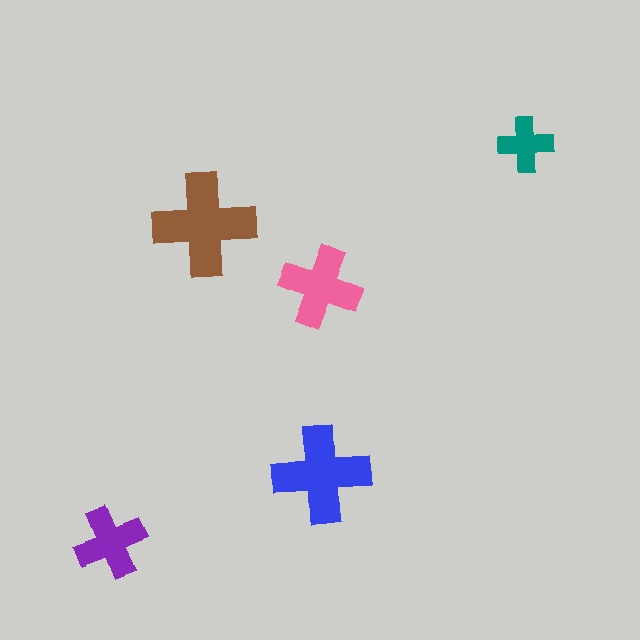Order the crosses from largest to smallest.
the brown one, the blue one, the pink one, the purple one, the teal one.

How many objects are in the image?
There are 5 objects in the image.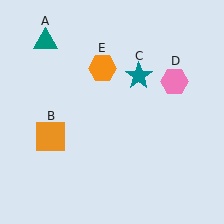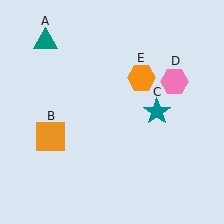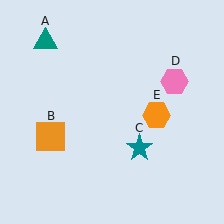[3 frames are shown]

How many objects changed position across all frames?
2 objects changed position: teal star (object C), orange hexagon (object E).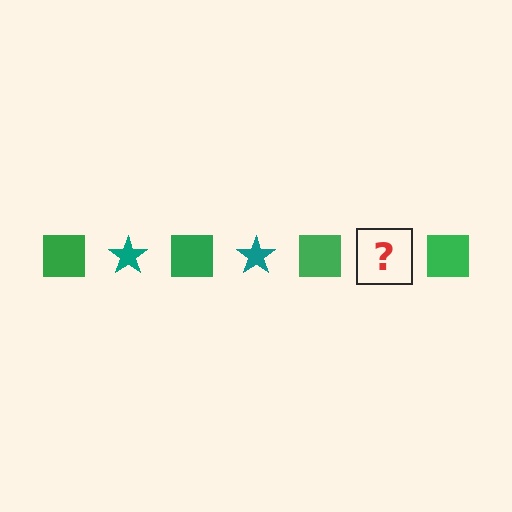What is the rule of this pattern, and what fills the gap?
The rule is that the pattern alternates between green square and teal star. The gap should be filled with a teal star.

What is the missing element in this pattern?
The missing element is a teal star.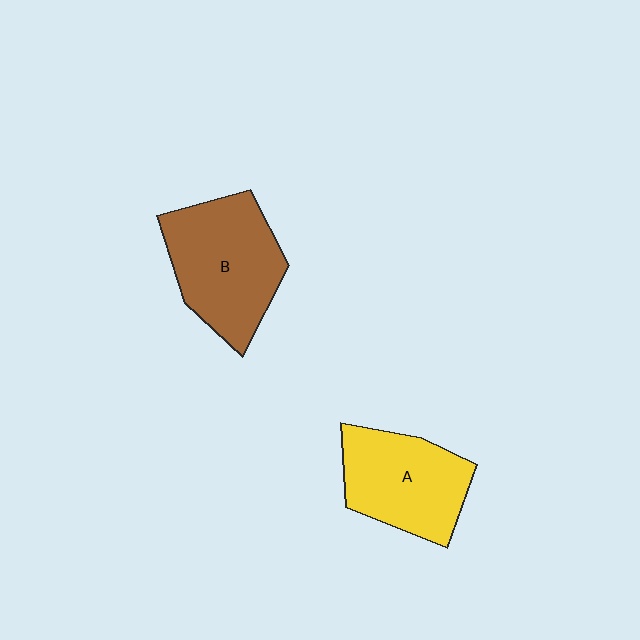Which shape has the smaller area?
Shape A (yellow).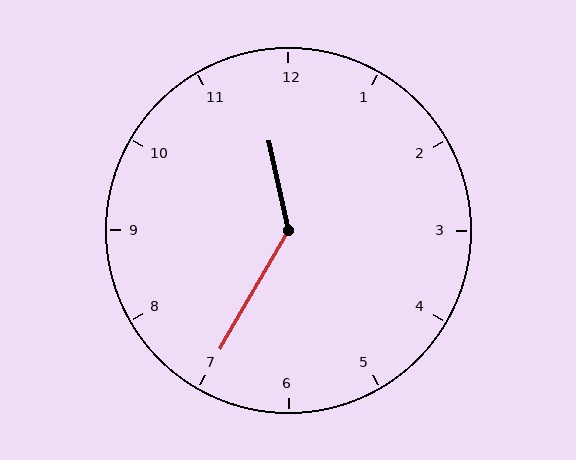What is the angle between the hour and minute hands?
Approximately 138 degrees.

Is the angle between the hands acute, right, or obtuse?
It is obtuse.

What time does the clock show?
11:35.